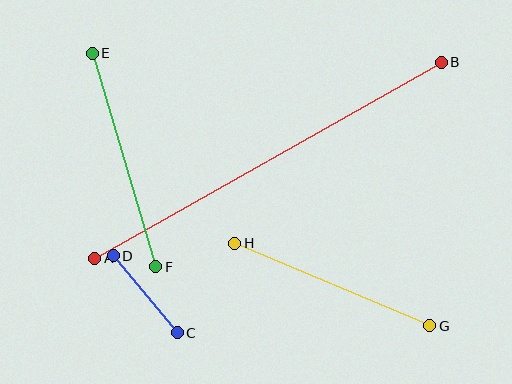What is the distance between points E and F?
The distance is approximately 223 pixels.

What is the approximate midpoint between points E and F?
The midpoint is at approximately (124, 160) pixels.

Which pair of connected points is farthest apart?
Points A and B are farthest apart.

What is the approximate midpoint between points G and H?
The midpoint is at approximately (332, 285) pixels.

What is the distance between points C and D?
The distance is approximately 100 pixels.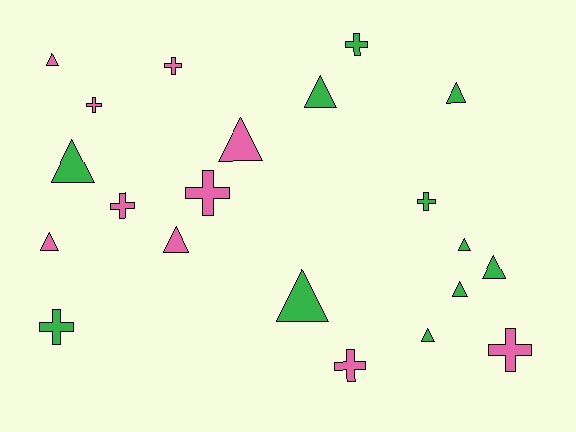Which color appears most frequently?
Green, with 11 objects.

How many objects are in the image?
There are 21 objects.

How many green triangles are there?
There are 8 green triangles.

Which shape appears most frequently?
Triangle, with 12 objects.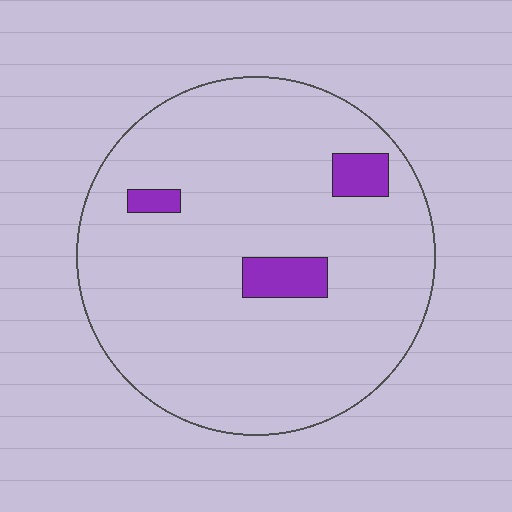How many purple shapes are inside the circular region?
3.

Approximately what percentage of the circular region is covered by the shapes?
Approximately 5%.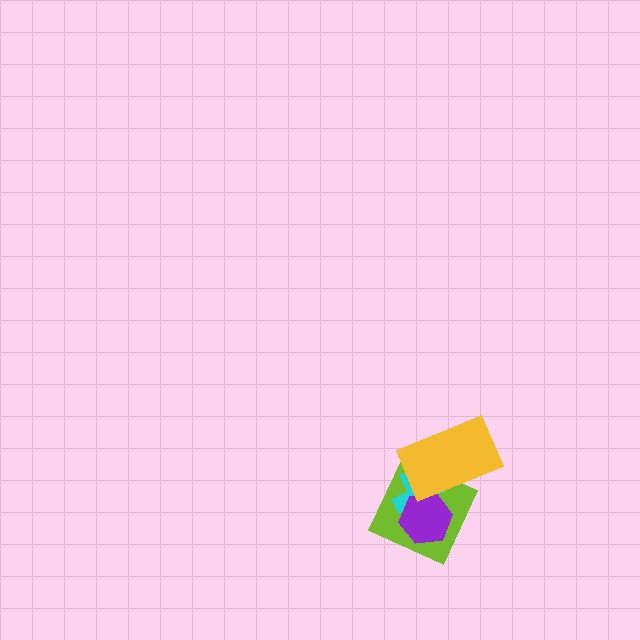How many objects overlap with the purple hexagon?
3 objects overlap with the purple hexagon.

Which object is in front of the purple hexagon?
The yellow rectangle is in front of the purple hexagon.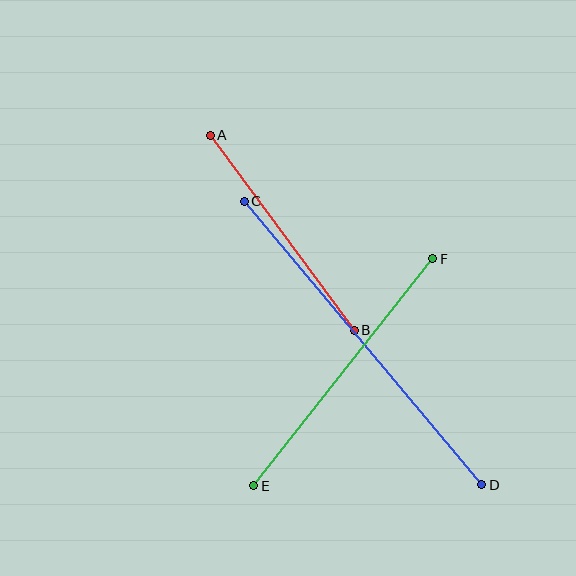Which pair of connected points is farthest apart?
Points C and D are farthest apart.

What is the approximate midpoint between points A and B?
The midpoint is at approximately (282, 233) pixels.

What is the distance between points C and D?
The distance is approximately 370 pixels.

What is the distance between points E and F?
The distance is approximately 289 pixels.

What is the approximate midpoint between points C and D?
The midpoint is at approximately (363, 343) pixels.